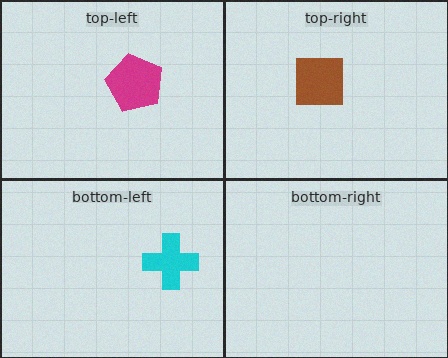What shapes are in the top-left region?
The magenta pentagon.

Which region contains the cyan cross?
The bottom-left region.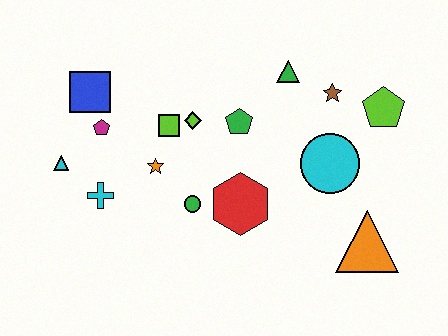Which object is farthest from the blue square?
The orange triangle is farthest from the blue square.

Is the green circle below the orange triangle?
No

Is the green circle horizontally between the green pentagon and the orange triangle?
No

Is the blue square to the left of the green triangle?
Yes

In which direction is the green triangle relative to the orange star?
The green triangle is to the right of the orange star.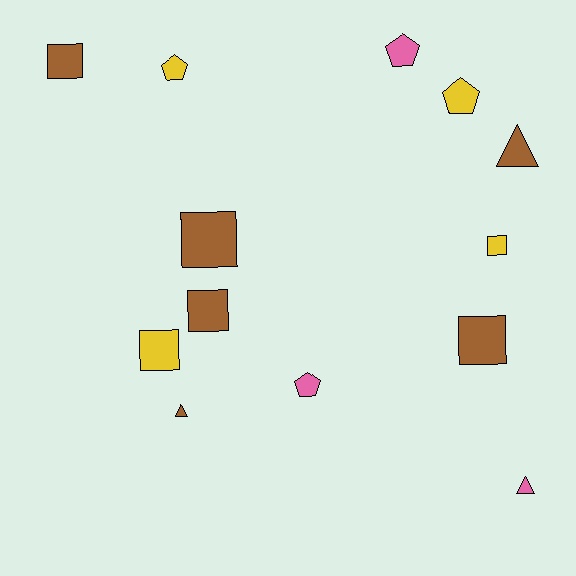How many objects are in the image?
There are 13 objects.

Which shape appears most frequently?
Square, with 6 objects.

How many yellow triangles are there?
There are no yellow triangles.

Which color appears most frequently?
Brown, with 6 objects.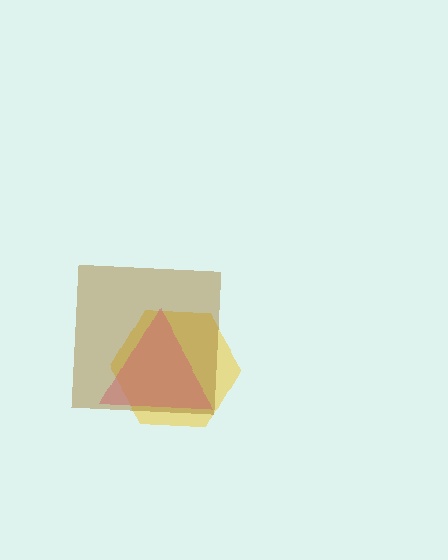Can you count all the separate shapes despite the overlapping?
Yes, there are 3 separate shapes.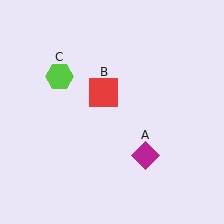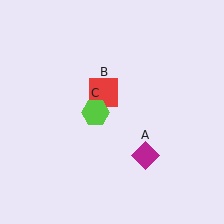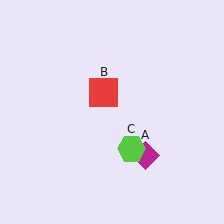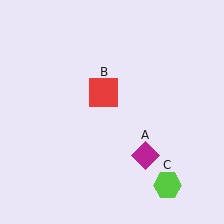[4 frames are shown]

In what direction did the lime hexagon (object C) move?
The lime hexagon (object C) moved down and to the right.